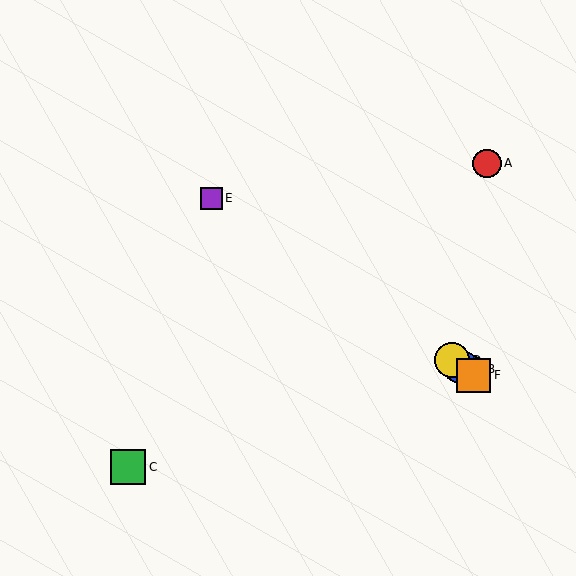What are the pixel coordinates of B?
Object B is at (465, 369).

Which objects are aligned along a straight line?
Objects B, D, E, F are aligned along a straight line.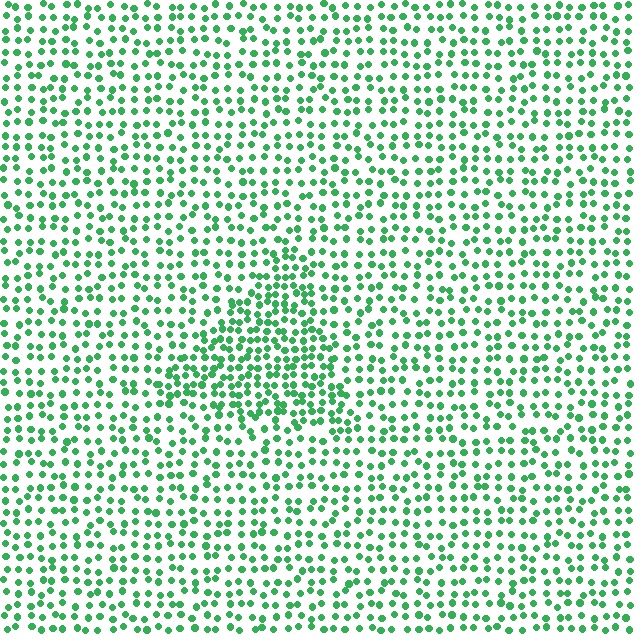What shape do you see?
I see a triangle.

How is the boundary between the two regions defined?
The boundary is defined by a change in element density (approximately 1.7x ratio). All elements are the same color, size, and shape.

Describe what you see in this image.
The image contains small green elements arranged at two different densities. A triangle-shaped region is visible where the elements are more densely packed than the surrounding area.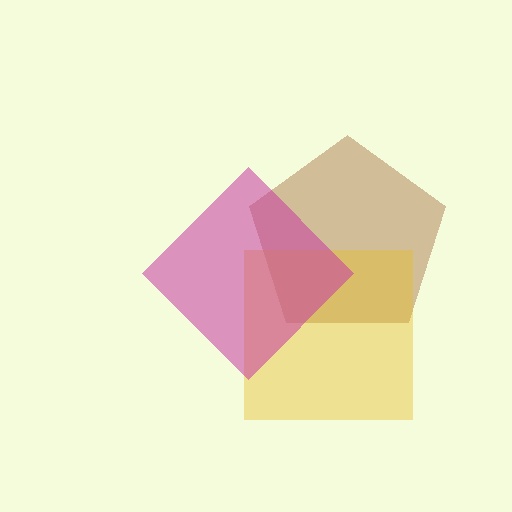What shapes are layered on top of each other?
The layered shapes are: a brown pentagon, a yellow square, a magenta diamond.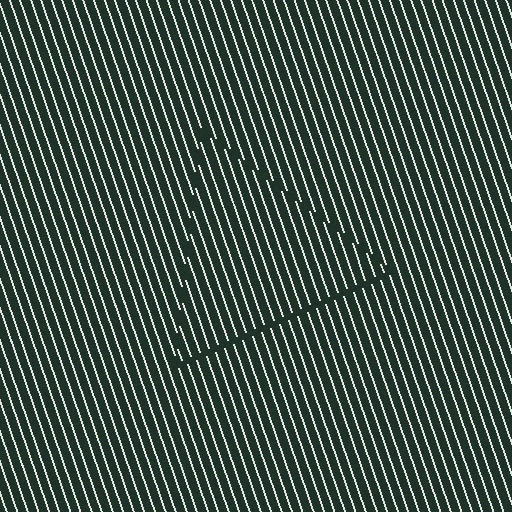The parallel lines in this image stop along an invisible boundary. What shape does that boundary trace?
An illusory triangle. The interior of the shape contains the same grating, shifted by half a period — the contour is defined by the phase discontinuity where line-ends from the inner and outer gratings abut.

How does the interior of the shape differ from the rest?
The interior of the shape contains the same grating, shifted by half a period — the contour is defined by the phase discontinuity where line-ends from the inner and outer gratings abut.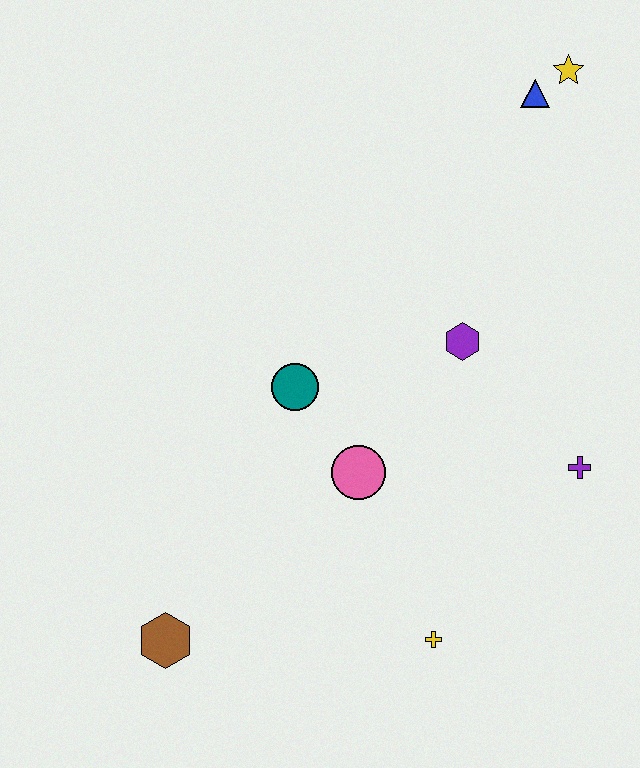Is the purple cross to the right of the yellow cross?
Yes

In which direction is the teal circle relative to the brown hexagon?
The teal circle is above the brown hexagon.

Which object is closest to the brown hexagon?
The pink circle is closest to the brown hexagon.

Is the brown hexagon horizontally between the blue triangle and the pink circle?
No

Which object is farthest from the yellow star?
The brown hexagon is farthest from the yellow star.